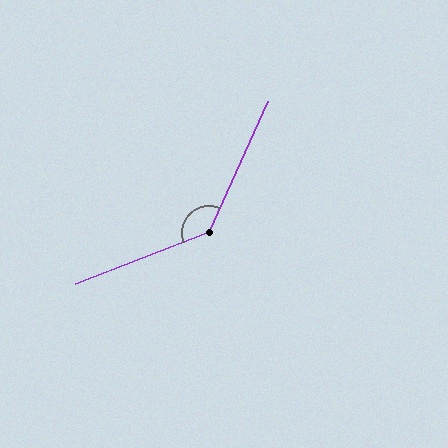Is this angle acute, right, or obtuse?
It is obtuse.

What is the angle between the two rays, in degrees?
Approximately 136 degrees.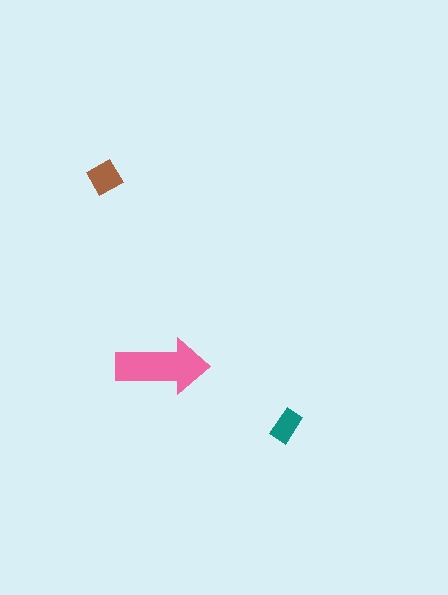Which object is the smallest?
The teal rectangle.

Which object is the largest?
The pink arrow.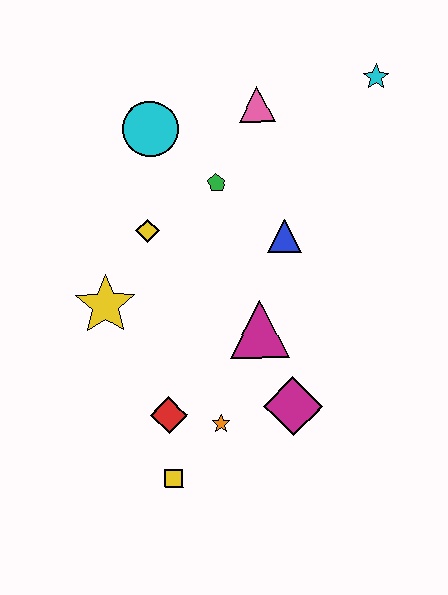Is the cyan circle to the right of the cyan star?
No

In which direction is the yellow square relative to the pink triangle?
The yellow square is below the pink triangle.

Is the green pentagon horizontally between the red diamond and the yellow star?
No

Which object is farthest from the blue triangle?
The yellow square is farthest from the blue triangle.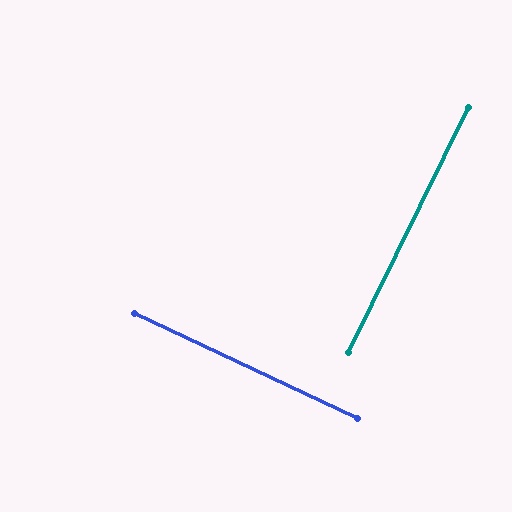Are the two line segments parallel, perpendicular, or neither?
Perpendicular — they meet at approximately 89°.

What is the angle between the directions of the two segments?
Approximately 89 degrees.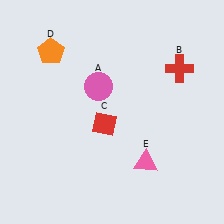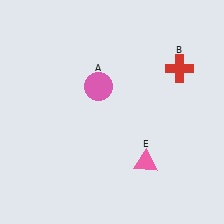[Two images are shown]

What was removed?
The red diamond (C), the orange pentagon (D) were removed in Image 2.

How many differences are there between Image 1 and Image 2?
There are 2 differences between the two images.